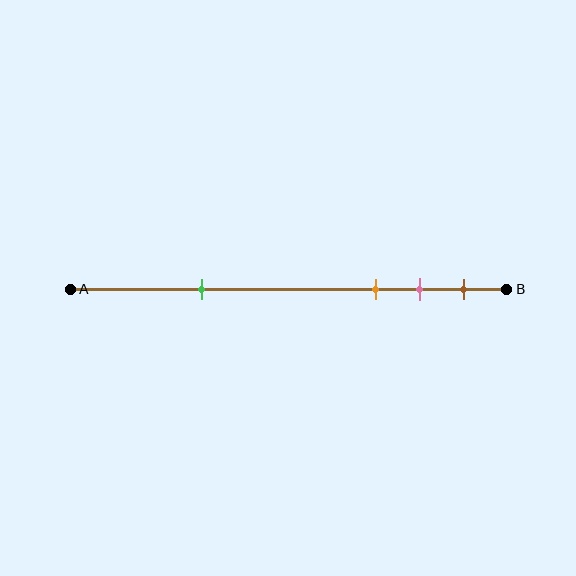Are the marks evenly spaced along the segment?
No, the marks are not evenly spaced.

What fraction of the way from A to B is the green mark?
The green mark is approximately 30% (0.3) of the way from A to B.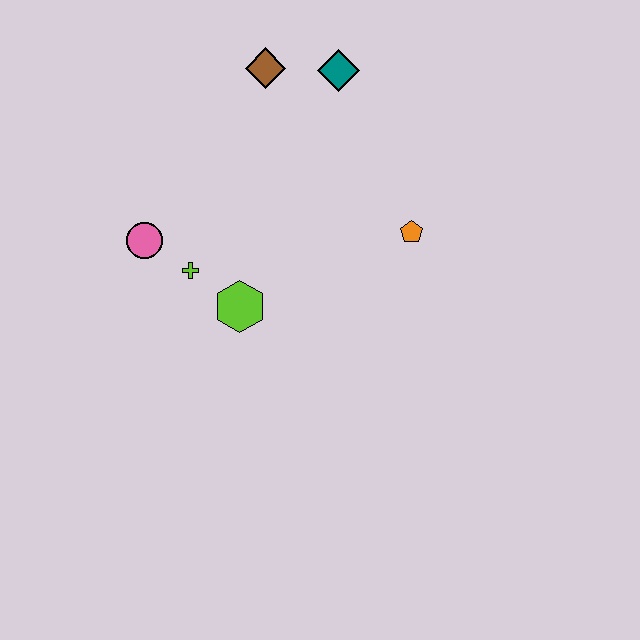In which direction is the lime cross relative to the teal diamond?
The lime cross is below the teal diamond.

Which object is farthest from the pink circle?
The orange pentagon is farthest from the pink circle.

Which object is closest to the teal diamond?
The brown diamond is closest to the teal diamond.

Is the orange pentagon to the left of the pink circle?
No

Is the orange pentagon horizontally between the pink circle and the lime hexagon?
No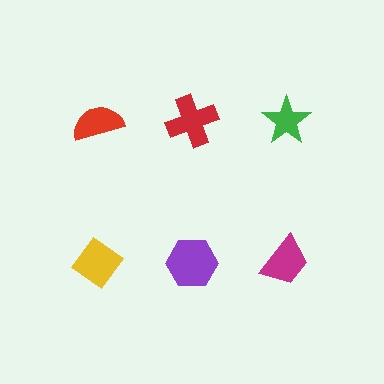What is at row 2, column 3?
A magenta trapezoid.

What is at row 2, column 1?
A yellow diamond.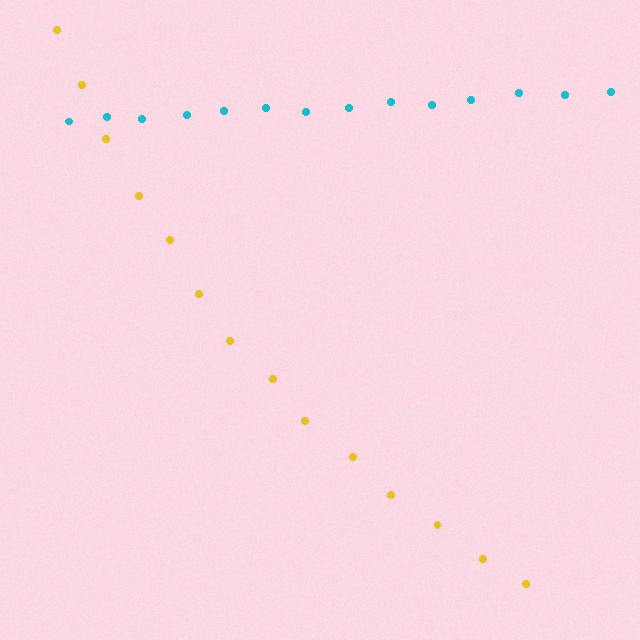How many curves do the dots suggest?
There are 2 distinct paths.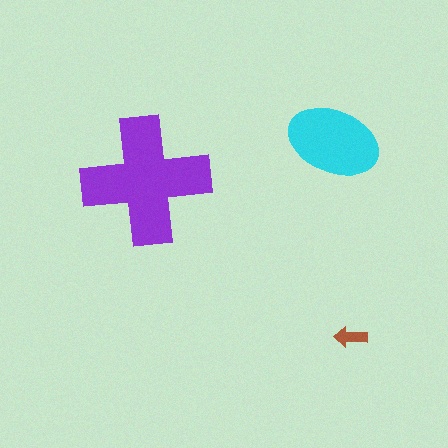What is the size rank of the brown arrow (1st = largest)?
3rd.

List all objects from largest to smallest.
The purple cross, the cyan ellipse, the brown arrow.